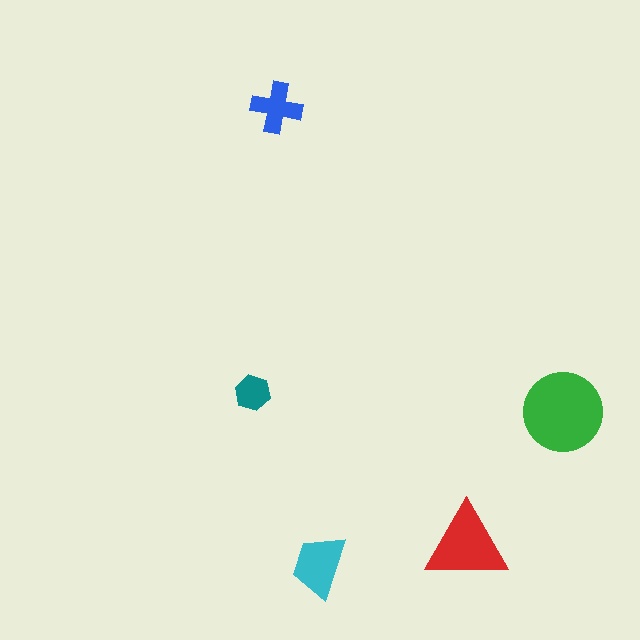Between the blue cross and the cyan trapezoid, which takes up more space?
The cyan trapezoid.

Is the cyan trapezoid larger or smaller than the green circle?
Smaller.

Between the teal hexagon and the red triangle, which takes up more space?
The red triangle.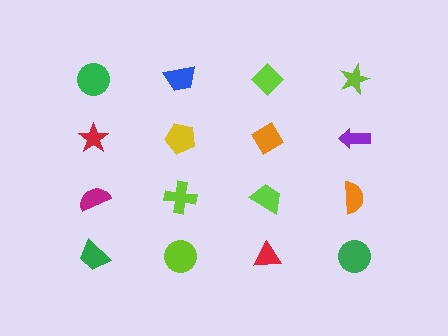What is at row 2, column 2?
A yellow pentagon.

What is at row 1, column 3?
A lime diamond.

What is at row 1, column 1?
A green circle.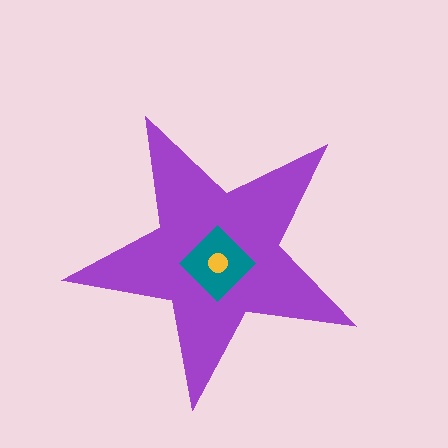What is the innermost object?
The yellow circle.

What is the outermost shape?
The purple star.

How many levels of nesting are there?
3.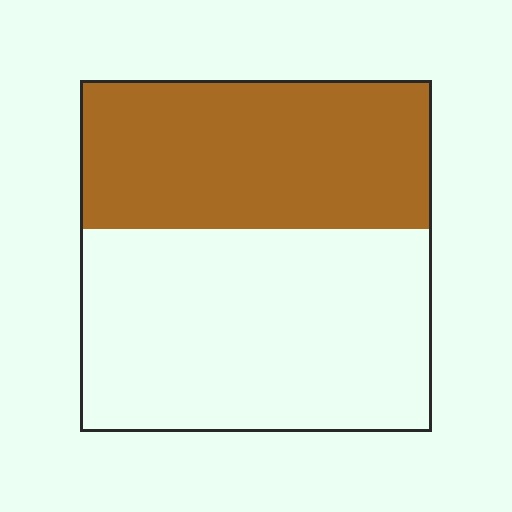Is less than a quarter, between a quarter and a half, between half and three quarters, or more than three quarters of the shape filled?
Between a quarter and a half.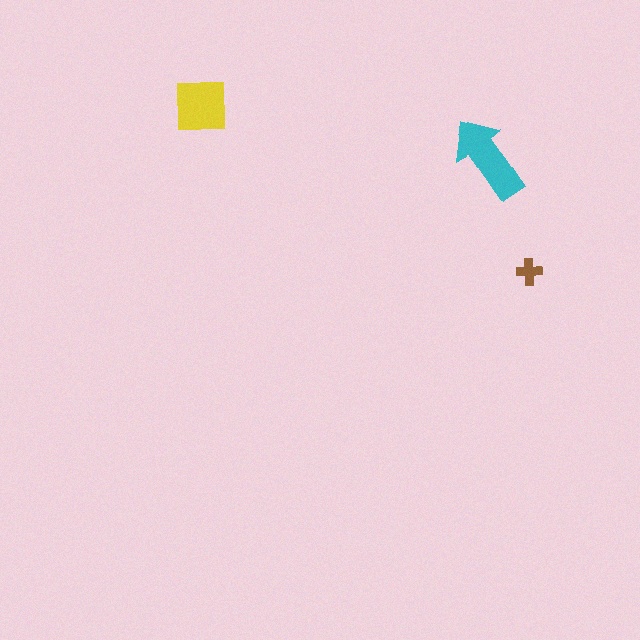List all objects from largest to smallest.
The cyan arrow, the yellow square, the brown cross.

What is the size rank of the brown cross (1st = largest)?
3rd.